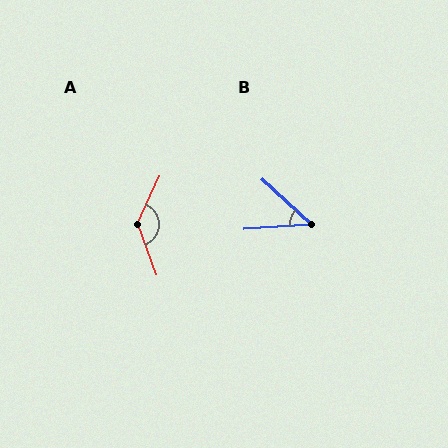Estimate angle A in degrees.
Approximately 136 degrees.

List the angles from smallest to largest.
B (47°), A (136°).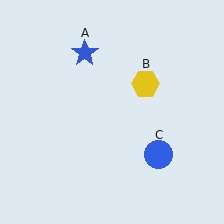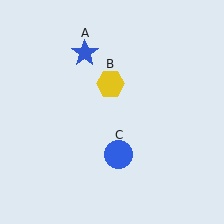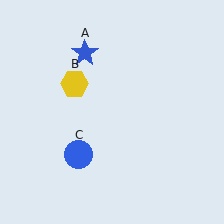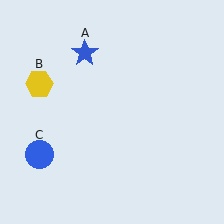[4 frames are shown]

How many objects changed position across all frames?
2 objects changed position: yellow hexagon (object B), blue circle (object C).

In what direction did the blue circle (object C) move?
The blue circle (object C) moved left.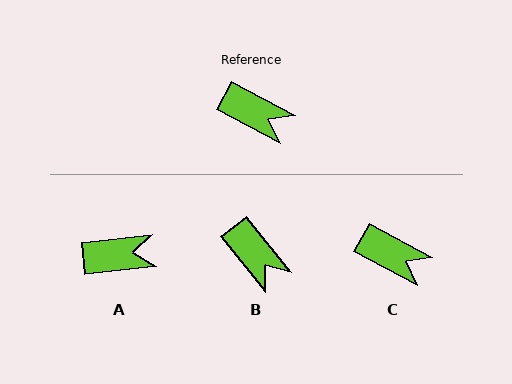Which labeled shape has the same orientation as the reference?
C.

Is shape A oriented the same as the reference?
No, it is off by about 34 degrees.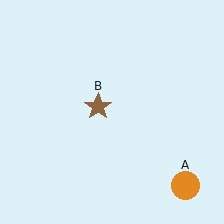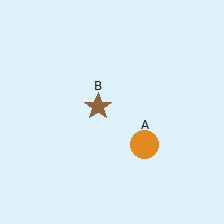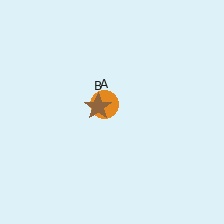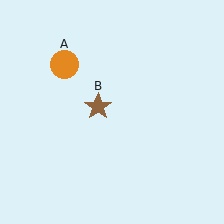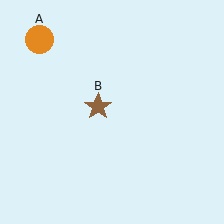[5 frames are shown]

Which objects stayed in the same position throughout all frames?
Brown star (object B) remained stationary.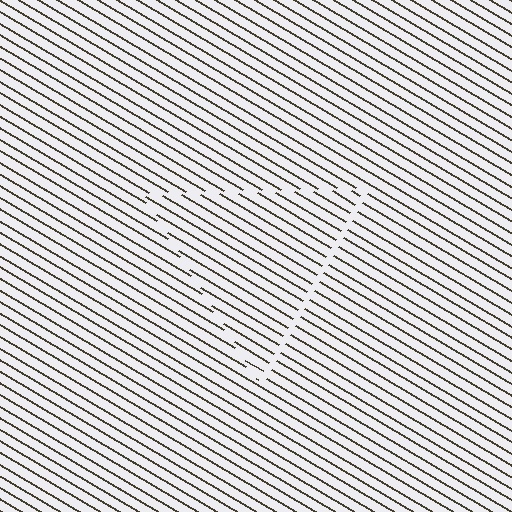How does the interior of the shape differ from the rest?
The interior of the shape contains the same grating, shifted by half a period — the contour is defined by the phase discontinuity where line-ends from the inner and outer gratings abut.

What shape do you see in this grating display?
An illusory triangle. The interior of the shape contains the same grating, shifted by half a period — the contour is defined by the phase discontinuity where line-ends from the inner and outer gratings abut.